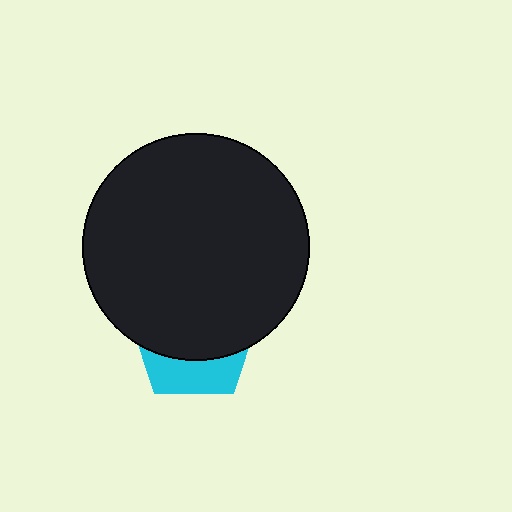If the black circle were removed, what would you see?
You would see the complete cyan pentagon.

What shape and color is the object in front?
The object in front is a black circle.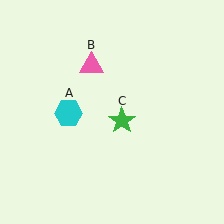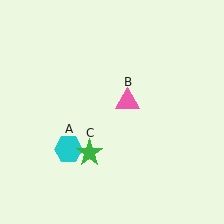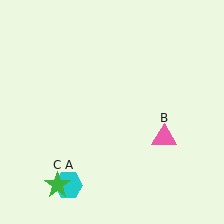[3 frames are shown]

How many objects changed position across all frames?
3 objects changed position: cyan hexagon (object A), pink triangle (object B), green star (object C).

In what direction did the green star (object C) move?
The green star (object C) moved down and to the left.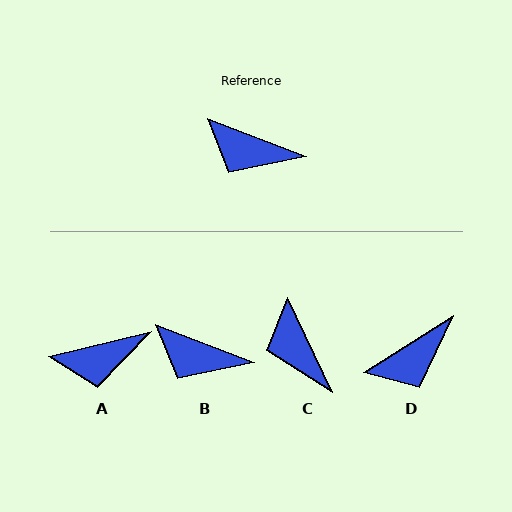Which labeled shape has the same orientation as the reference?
B.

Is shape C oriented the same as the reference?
No, it is off by about 44 degrees.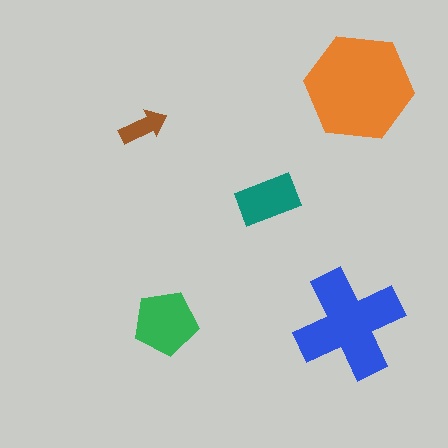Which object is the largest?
The orange hexagon.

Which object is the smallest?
The brown arrow.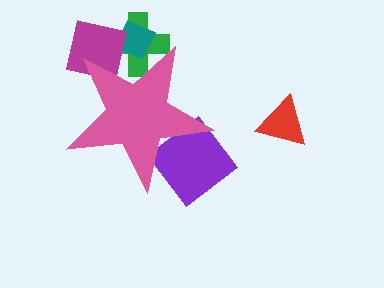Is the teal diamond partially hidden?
Yes, the teal diamond is partially hidden behind the pink star.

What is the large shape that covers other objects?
A pink star.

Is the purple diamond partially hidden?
Yes, the purple diamond is partially hidden behind the pink star.